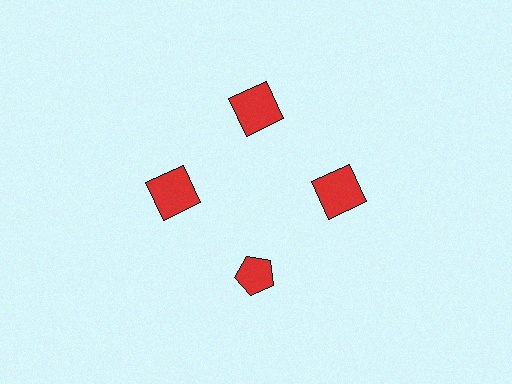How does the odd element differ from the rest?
It has a different shape: pentagon instead of square.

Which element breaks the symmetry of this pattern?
The red pentagon at roughly the 6 o'clock position breaks the symmetry. All other shapes are red squares.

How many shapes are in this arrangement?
There are 4 shapes arranged in a ring pattern.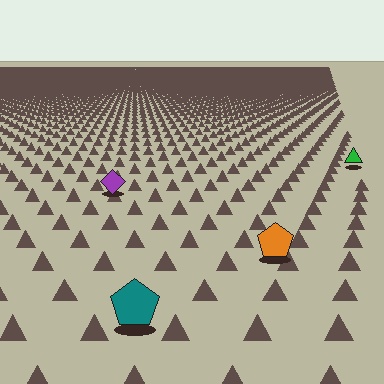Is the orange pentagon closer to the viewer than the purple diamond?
Yes. The orange pentagon is closer — you can tell from the texture gradient: the ground texture is coarser near it.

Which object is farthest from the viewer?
The green triangle is farthest from the viewer. It appears smaller and the ground texture around it is denser.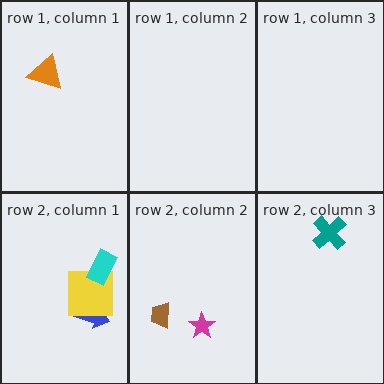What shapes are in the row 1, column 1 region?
The orange triangle.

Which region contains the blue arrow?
The row 2, column 1 region.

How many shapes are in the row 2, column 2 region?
2.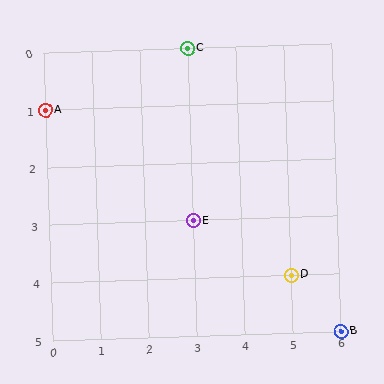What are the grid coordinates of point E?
Point E is at grid coordinates (3, 3).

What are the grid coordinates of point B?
Point B is at grid coordinates (6, 5).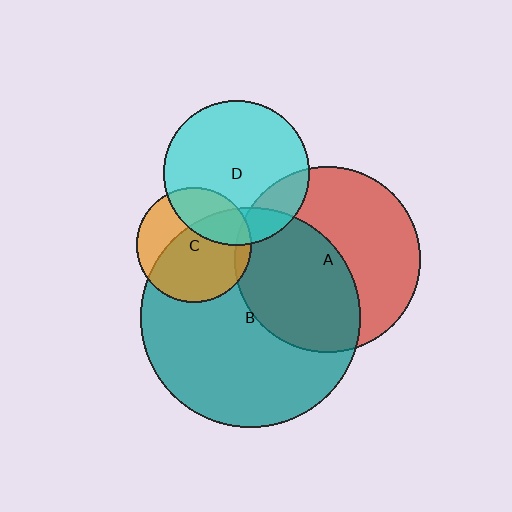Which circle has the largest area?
Circle B (teal).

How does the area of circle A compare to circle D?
Approximately 1.6 times.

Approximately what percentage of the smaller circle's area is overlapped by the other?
Approximately 20%.